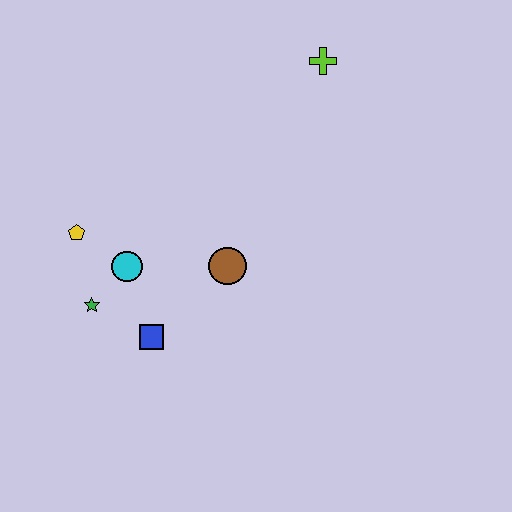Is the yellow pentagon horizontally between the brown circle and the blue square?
No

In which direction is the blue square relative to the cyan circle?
The blue square is below the cyan circle.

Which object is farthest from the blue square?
The lime cross is farthest from the blue square.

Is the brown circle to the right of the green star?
Yes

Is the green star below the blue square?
No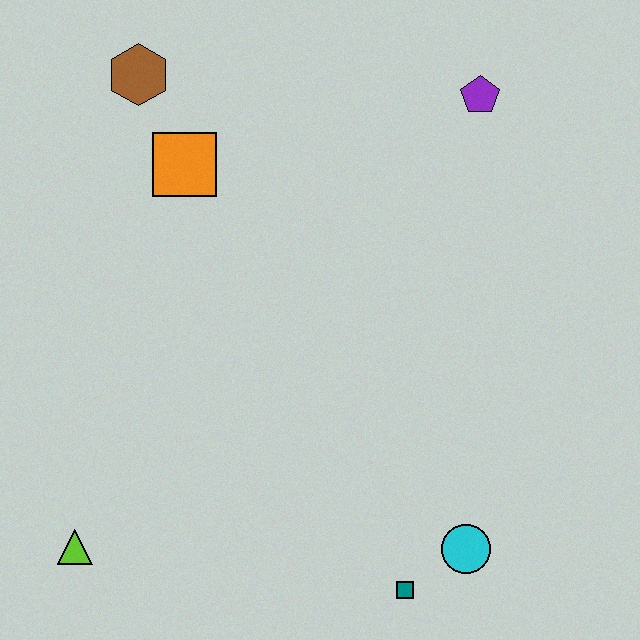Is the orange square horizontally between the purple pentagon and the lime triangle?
Yes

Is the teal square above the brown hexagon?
No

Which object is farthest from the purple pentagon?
The lime triangle is farthest from the purple pentagon.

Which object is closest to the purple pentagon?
The orange square is closest to the purple pentagon.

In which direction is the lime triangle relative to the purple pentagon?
The lime triangle is below the purple pentagon.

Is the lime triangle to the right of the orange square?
No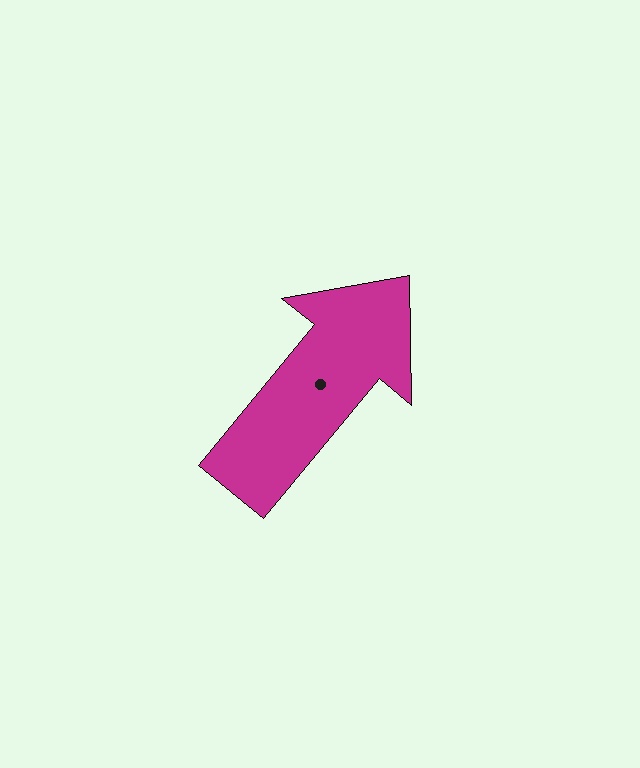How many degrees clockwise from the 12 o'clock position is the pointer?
Approximately 39 degrees.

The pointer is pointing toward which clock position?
Roughly 1 o'clock.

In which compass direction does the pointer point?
Northeast.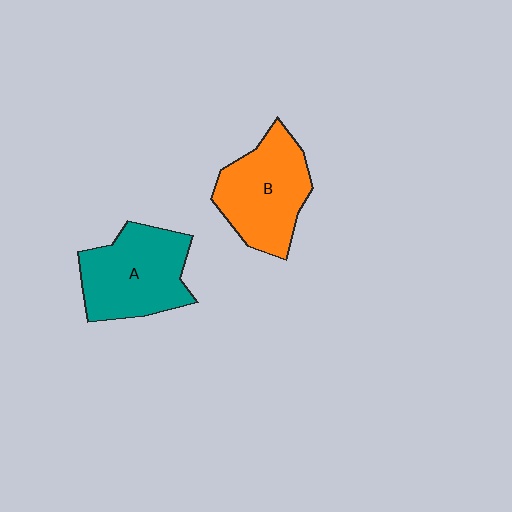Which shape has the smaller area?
Shape B (orange).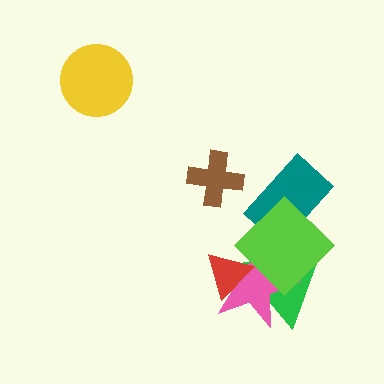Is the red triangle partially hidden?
Yes, it is partially covered by another shape.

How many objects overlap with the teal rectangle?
2 objects overlap with the teal rectangle.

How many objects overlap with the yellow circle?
0 objects overlap with the yellow circle.